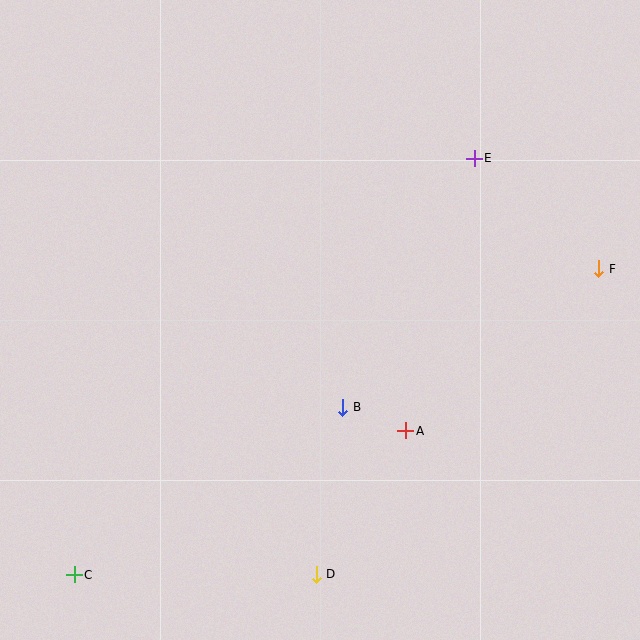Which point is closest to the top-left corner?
Point E is closest to the top-left corner.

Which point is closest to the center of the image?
Point B at (343, 407) is closest to the center.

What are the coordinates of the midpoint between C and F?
The midpoint between C and F is at (336, 422).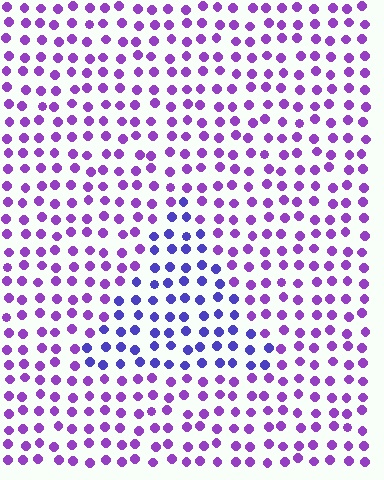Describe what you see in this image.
The image is filled with small purple elements in a uniform arrangement. A triangle-shaped region is visible where the elements are tinted to a slightly different hue, forming a subtle color boundary.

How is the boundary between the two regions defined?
The boundary is defined purely by a slight shift in hue (about 34 degrees). Spacing, size, and orientation are identical on both sides.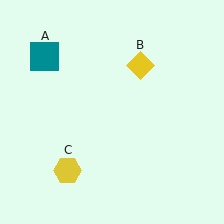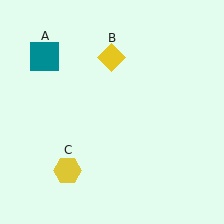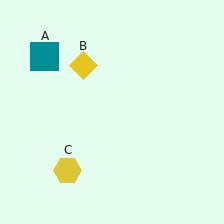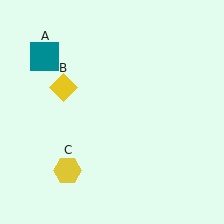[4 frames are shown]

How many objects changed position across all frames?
1 object changed position: yellow diamond (object B).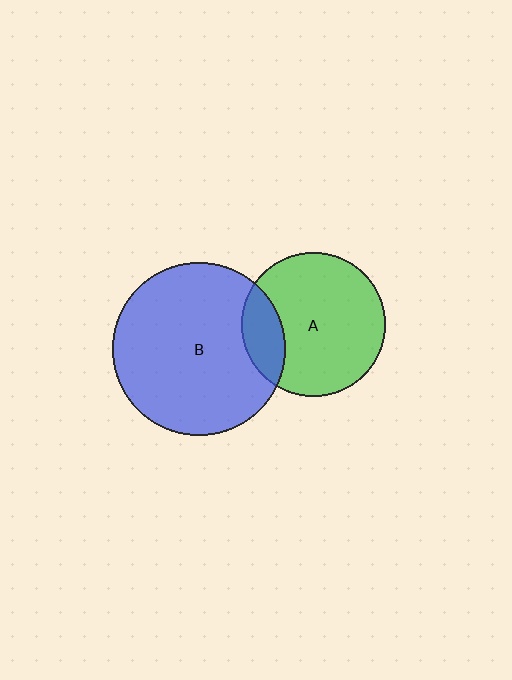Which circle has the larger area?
Circle B (blue).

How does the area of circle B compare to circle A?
Approximately 1.4 times.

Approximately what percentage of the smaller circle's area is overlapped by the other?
Approximately 20%.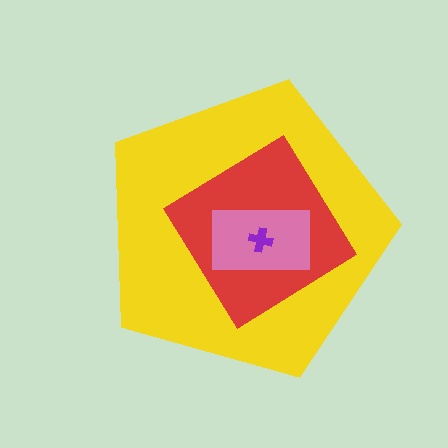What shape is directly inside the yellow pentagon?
The red diamond.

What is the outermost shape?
The yellow pentagon.